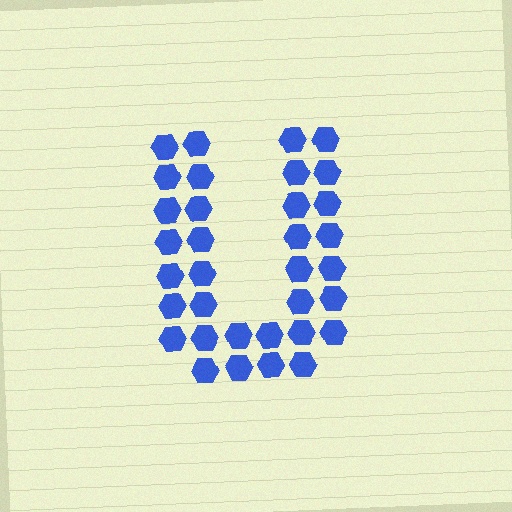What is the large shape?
The large shape is the letter U.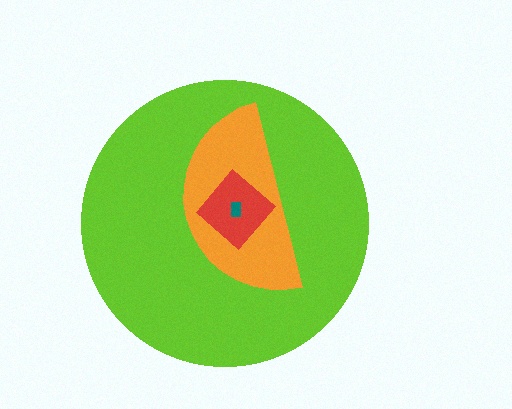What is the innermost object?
The teal rectangle.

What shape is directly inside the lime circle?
The orange semicircle.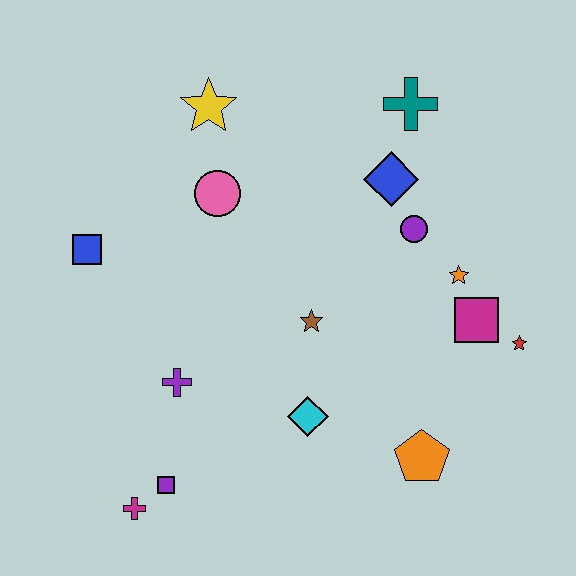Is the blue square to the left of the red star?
Yes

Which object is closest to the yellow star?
The pink circle is closest to the yellow star.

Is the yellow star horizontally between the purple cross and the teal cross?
Yes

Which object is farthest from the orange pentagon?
The yellow star is farthest from the orange pentagon.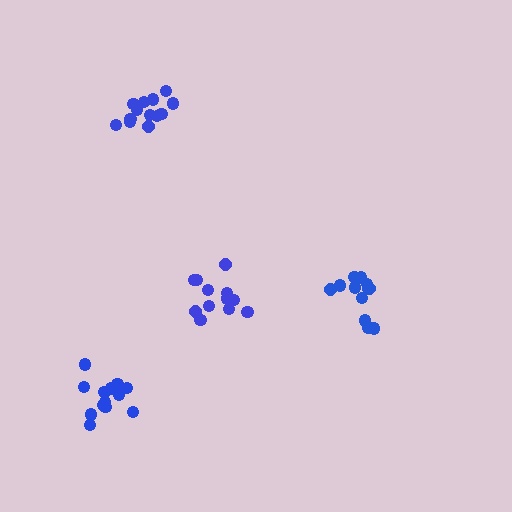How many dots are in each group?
Group 1: 12 dots, Group 2: 14 dots, Group 3: 13 dots, Group 4: 12 dots (51 total).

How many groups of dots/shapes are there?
There are 4 groups.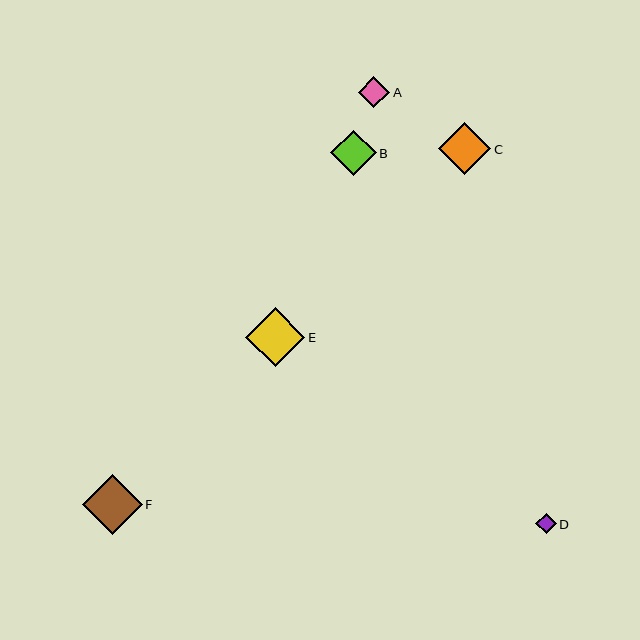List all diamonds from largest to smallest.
From largest to smallest: F, E, C, B, A, D.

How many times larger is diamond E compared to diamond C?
Diamond E is approximately 1.1 times the size of diamond C.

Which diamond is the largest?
Diamond F is the largest with a size of approximately 60 pixels.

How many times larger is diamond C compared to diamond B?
Diamond C is approximately 1.1 times the size of diamond B.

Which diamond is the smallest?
Diamond D is the smallest with a size of approximately 20 pixels.